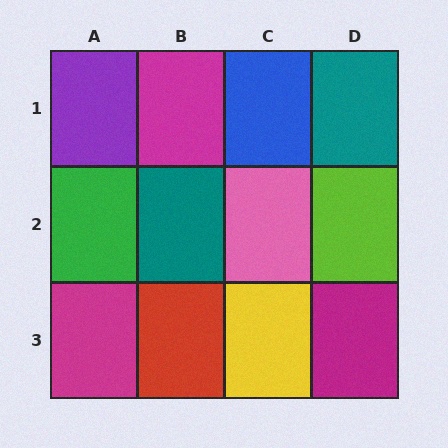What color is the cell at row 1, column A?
Purple.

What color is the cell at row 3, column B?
Red.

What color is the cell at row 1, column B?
Magenta.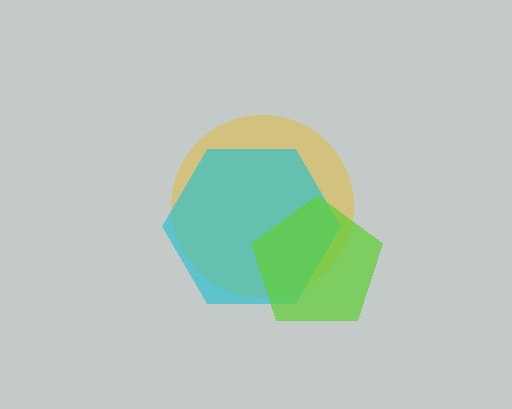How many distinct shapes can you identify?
There are 3 distinct shapes: a yellow circle, a cyan hexagon, a lime pentagon.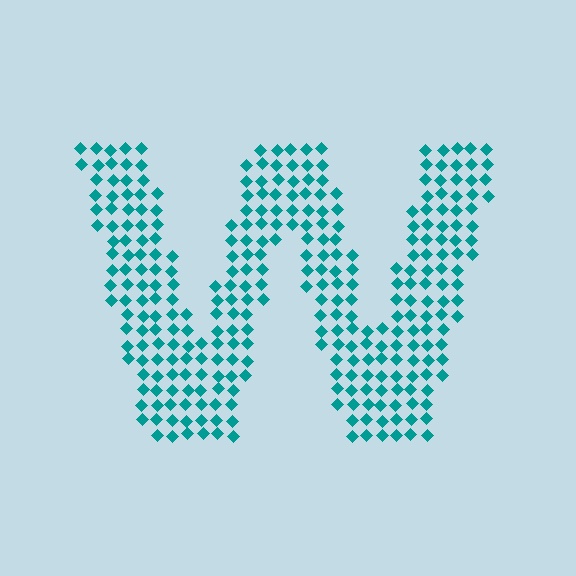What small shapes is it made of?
It is made of small diamonds.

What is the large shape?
The large shape is the letter W.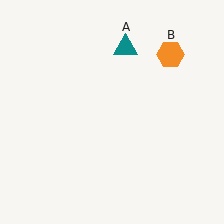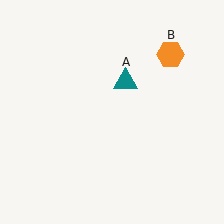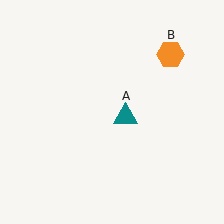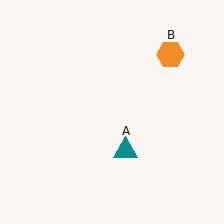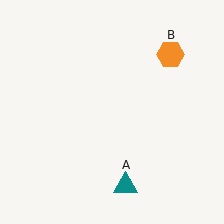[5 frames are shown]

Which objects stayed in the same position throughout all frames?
Orange hexagon (object B) remained stationary.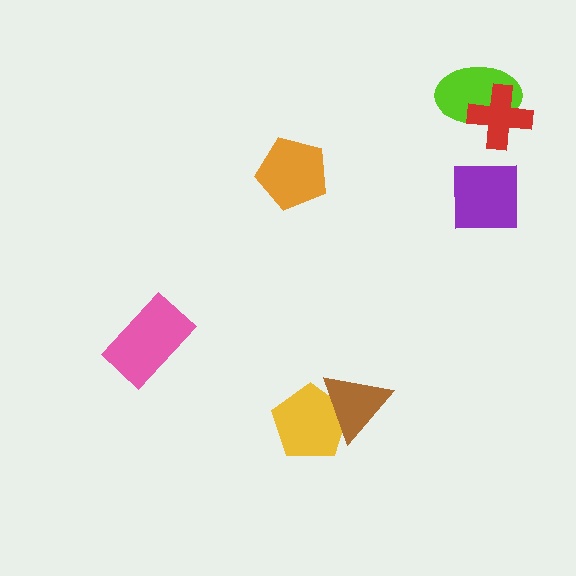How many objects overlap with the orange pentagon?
0 objects overlap with the orange pentagon.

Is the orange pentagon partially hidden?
No, no other shape covers it.